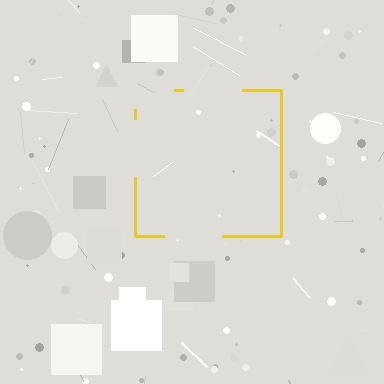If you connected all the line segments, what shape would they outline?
They would outline a square.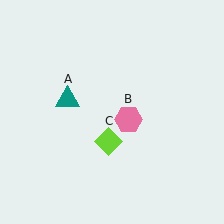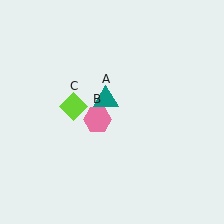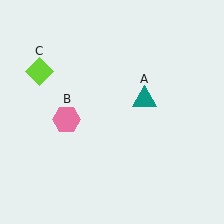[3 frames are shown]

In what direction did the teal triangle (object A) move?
The teal triangle (object A) moved right.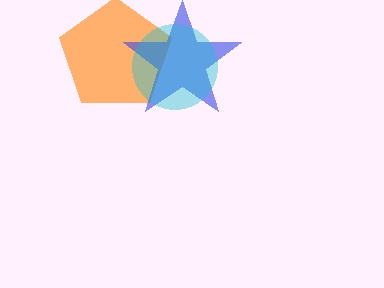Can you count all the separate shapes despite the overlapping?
Yes, there are 3 separate shapes.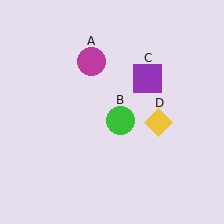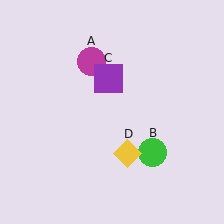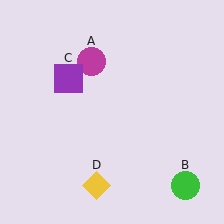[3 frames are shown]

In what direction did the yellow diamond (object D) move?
The yellow diamond (object D) moved down and to the left.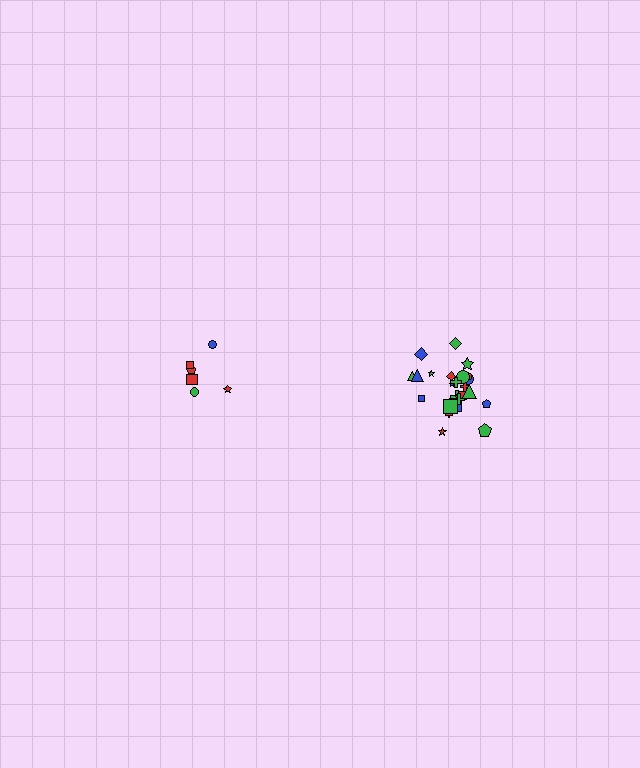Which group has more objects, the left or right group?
The right group.